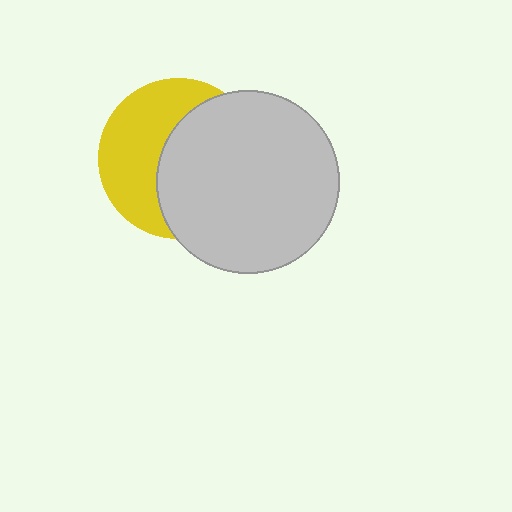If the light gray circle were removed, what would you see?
You would see the complete yellow circle.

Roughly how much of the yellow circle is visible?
About half of it is visible (roughly 46%).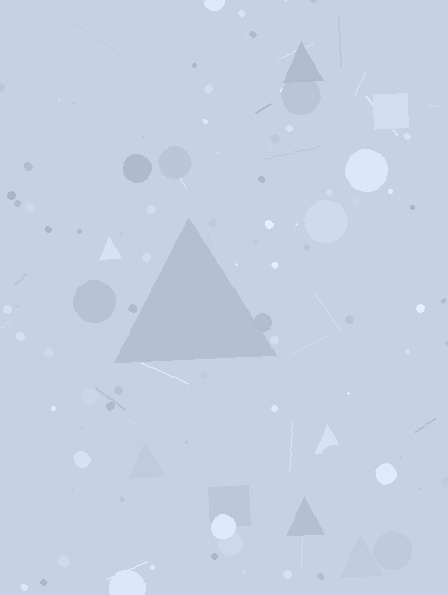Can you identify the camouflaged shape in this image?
The camouflaged shape is a triangle.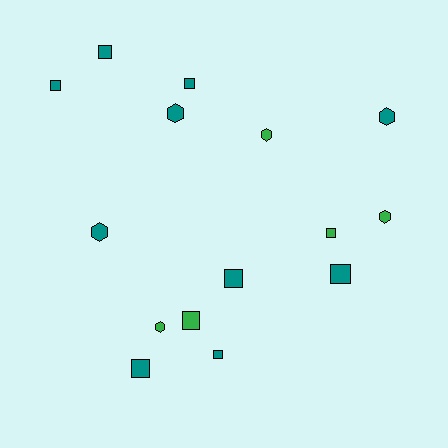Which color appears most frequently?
Teal, with 10 objects.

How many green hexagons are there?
There are 3 green hexagons.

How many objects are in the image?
There are 15 objects.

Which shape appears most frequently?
Square, with 9 objects.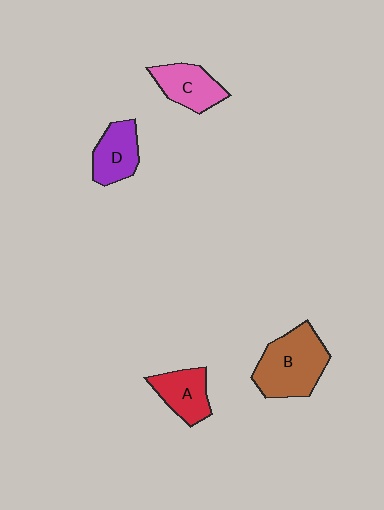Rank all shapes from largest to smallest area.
From largest to smallest: B (brown), C (pink), D (purple), A (red).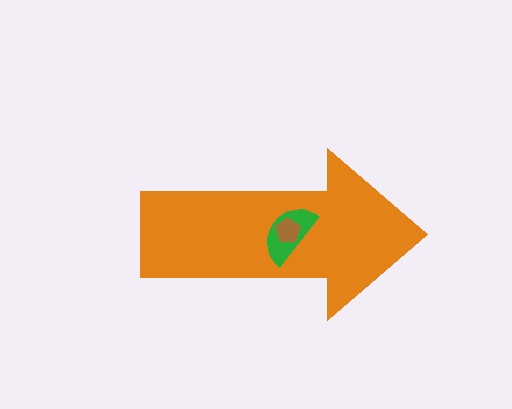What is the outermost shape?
The orange arrow.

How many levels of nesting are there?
3.